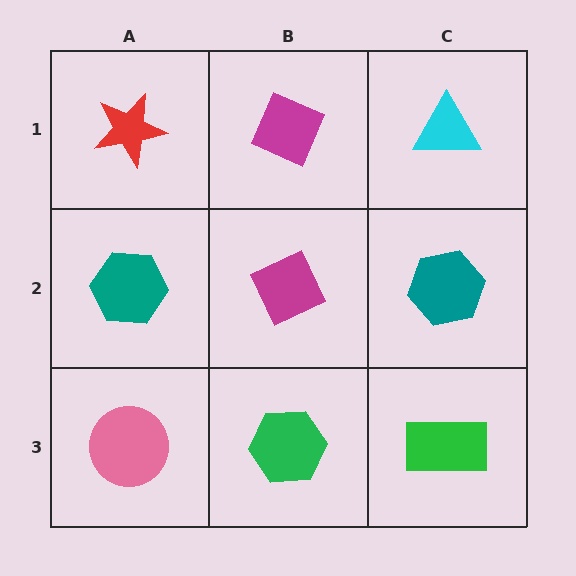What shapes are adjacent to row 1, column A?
A teal hexagon (row 2, column A), a magenta diamond (row 1, column B).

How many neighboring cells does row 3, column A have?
2.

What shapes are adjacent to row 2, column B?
A magenta diamond (row 1, column B), a green hexagon (row 3, column B), a teal hexagon (row 2, column A), a teal hexagon (row 2, column C).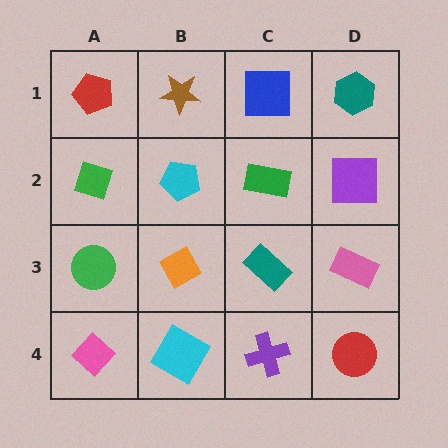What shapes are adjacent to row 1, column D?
A purple square (row 2, column D), a blue square (row 1, column C).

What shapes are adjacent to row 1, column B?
A cyan pentagon (row 2, column B), a red pentagon (row 1, column A), a blue square (row 1, column C).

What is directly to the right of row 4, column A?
A cyan diamond.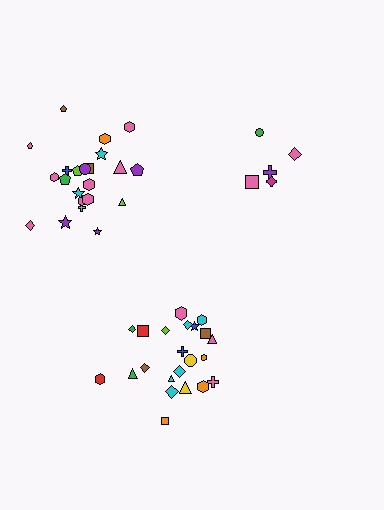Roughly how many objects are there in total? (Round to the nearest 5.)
Roughly 50 objects in total.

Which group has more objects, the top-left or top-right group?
The top-left group.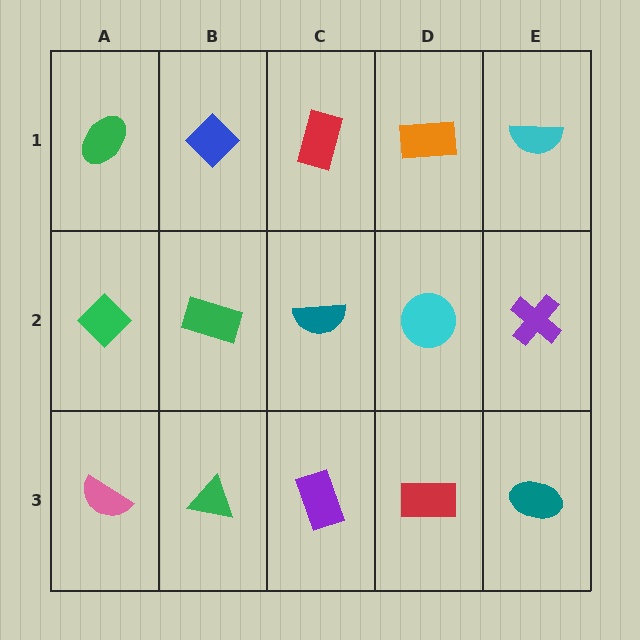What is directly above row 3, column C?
A teal semicircle.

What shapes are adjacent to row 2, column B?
A blue diamond (row 1, column B), a green triangle (row 3, column B), a green diamond (row 2, column A), a teal semicircle (row 2, column C).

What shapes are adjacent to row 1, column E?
A purple cross (row 2, column E), an orange rectangle (row 1, column D).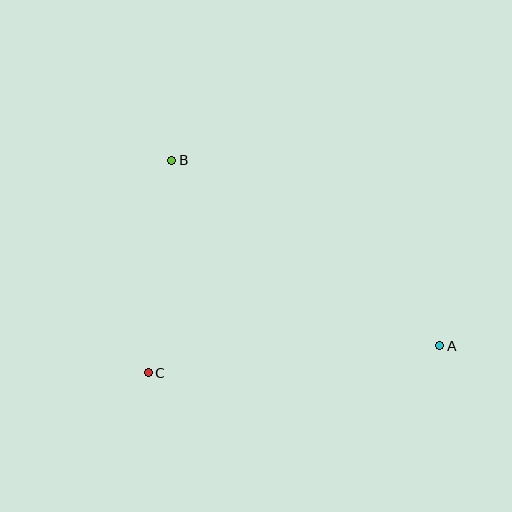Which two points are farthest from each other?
Points A and B are farthest from each other.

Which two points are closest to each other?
Points B and C are closest to each other.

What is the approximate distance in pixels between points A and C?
The distance between A and C is approximately 293 pixels.